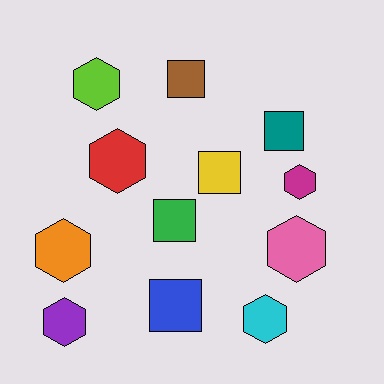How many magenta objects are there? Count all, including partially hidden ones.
There is 1 magenta object.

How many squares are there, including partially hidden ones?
There are 5 squares.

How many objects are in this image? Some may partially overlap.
There are 12 objects.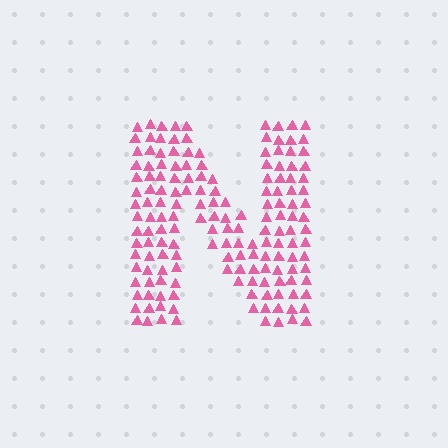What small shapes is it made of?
It is made of small triangles.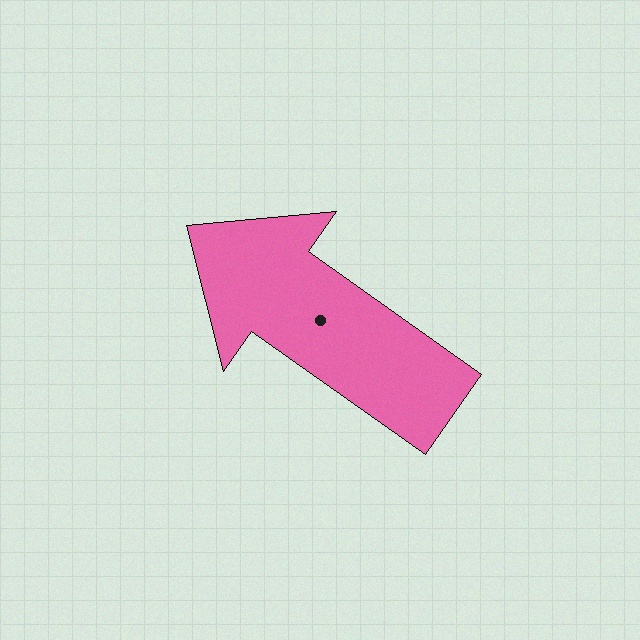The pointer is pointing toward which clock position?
Roughly 10 o'clock.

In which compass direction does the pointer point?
Northwest.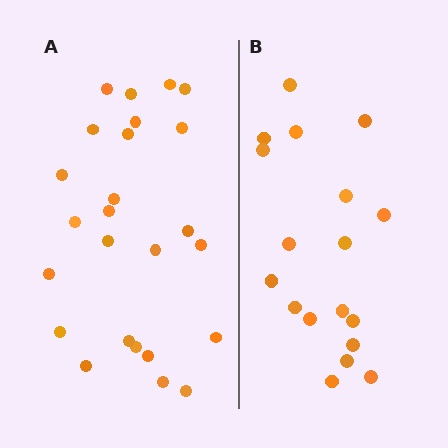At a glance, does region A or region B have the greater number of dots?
Region A (the left region) has more dots.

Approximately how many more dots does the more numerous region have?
Region A has roughly 8 or so more dots than region B.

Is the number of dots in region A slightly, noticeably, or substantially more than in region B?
Region A has noticeably more, but not dramatically so. The ratio is roughly 1.4 to 1.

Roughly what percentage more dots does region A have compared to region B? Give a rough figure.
About 40% more.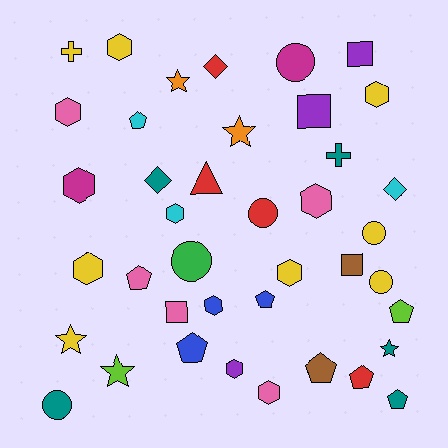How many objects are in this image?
There are 40 objects.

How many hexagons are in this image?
There are 11 hexagons.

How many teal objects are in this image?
There are 5 teal objects.